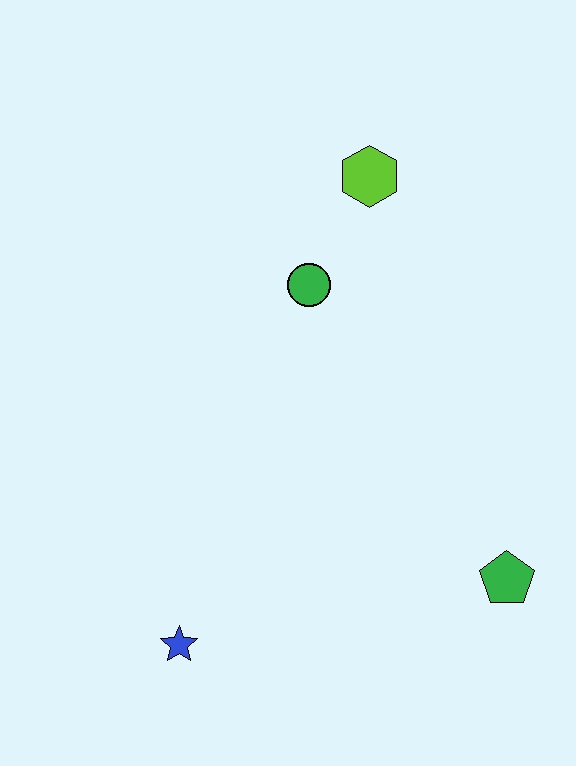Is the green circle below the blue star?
No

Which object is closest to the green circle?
The lime hexagon is closest to the green circle.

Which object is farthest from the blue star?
The lime hexagon is farthest from the blue star.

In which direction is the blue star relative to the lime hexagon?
The blue star is below the lime hexagon.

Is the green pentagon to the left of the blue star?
No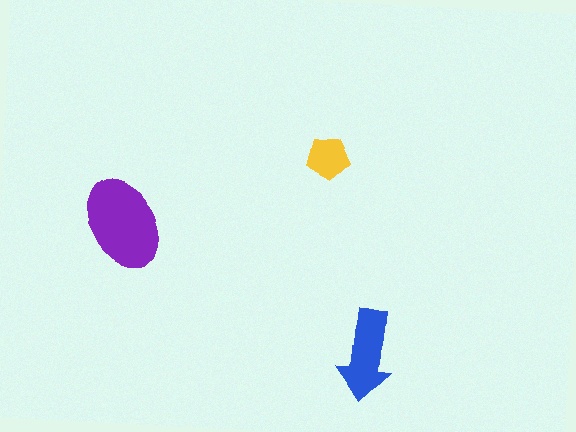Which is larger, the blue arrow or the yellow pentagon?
The blue arrow.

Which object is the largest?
The purple ellipse.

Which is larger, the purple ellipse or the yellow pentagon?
The purple ellipse.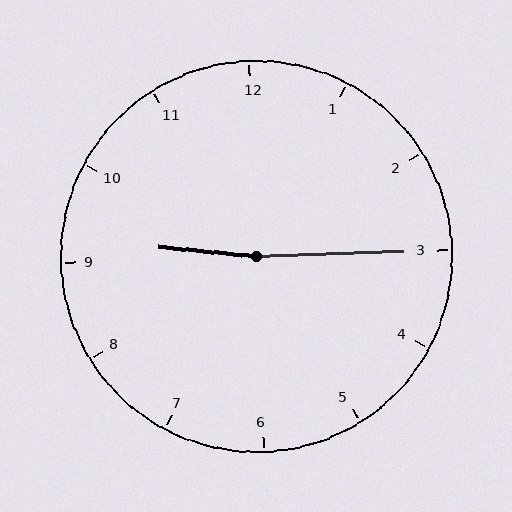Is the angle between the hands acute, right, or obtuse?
It is obtuse.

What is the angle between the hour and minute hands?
Approximately 172 degrees.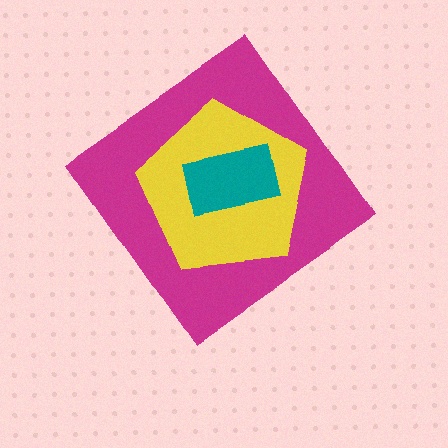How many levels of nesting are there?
3.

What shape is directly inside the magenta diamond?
The yellow pentagon.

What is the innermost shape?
The teal rectangle.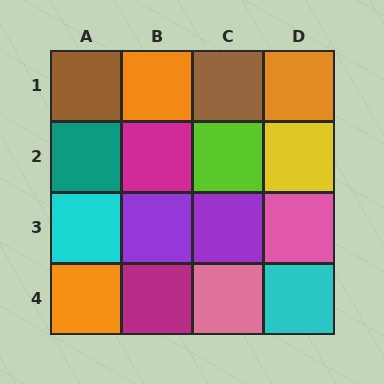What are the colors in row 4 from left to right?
Orange, magenta, pink, cyan.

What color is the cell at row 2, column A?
Teal.